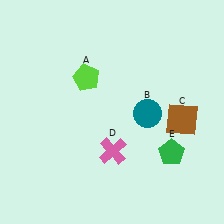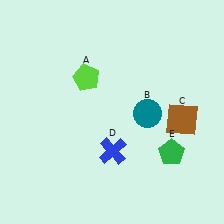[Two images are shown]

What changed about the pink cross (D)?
In Image 1, D is pink. In Image 2, it changed to blue.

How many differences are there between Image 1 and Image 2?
There is 1 difference between the two images.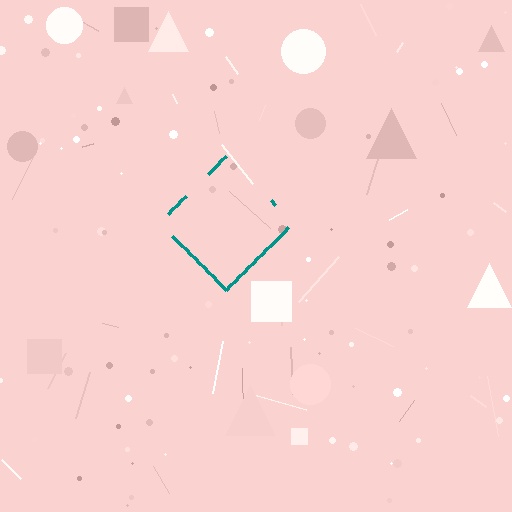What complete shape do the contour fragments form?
The contour fragments form a diamond.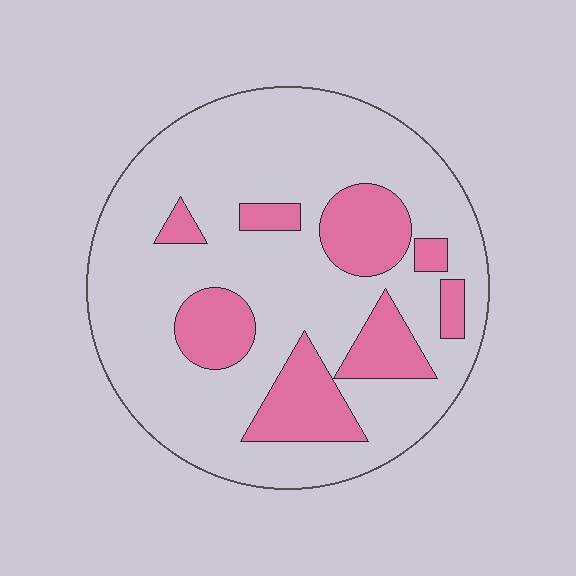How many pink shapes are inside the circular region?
8.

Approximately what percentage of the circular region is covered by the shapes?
Approximately 25%.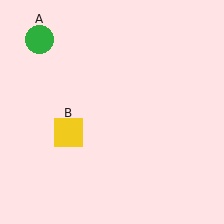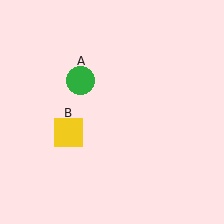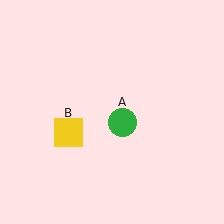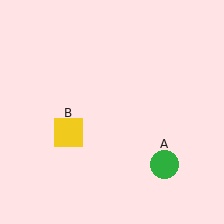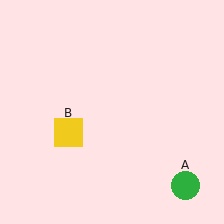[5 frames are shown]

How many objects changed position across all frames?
1 object changed position: green circle (object A).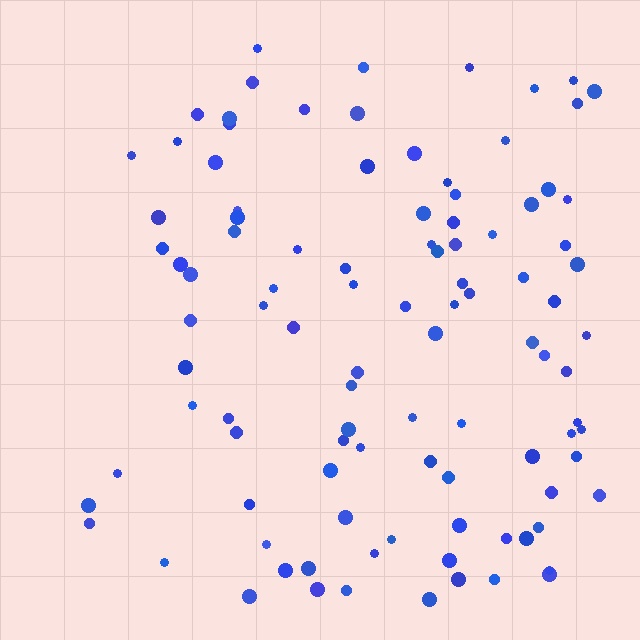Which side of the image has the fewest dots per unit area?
The left.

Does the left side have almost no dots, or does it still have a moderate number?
Still a moderate number, just noticeably fewer than the right.